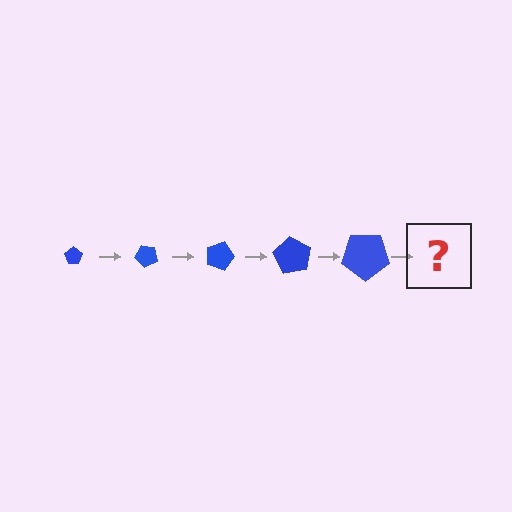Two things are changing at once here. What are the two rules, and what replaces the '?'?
The two rules are that the pentagon grows larger each step and it rotates 45 degrees each step. The '?' should be a pentagon, larger than the previous one and rotated 225 degrees from the start.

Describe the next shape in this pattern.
It should be a pentagon, larger than the previous one and rotated 225 degrees from the start.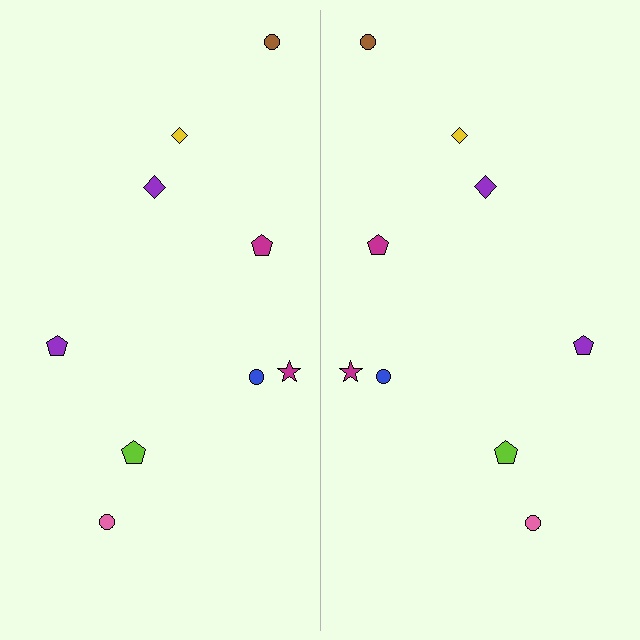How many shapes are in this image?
There are 18 shapes in this image.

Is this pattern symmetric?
Yes, this pattern has bilateral (reflection) symmetry.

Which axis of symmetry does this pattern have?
The pattern has a vertical axis of symmetry running through the center of the image.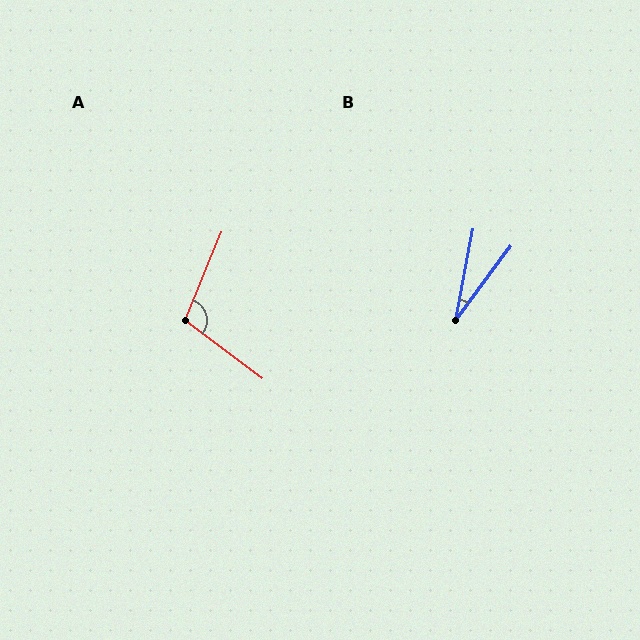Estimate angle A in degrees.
Approximately 104 degrees.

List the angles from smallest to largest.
B (26°), A (104°).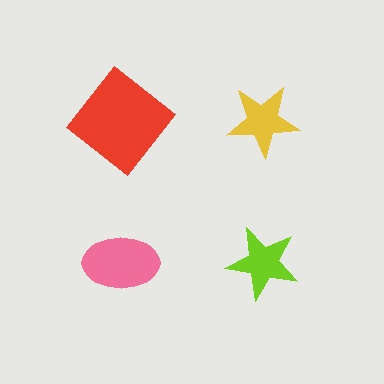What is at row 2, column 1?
A pink ellipse.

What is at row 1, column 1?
A red diamond.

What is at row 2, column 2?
A lime star.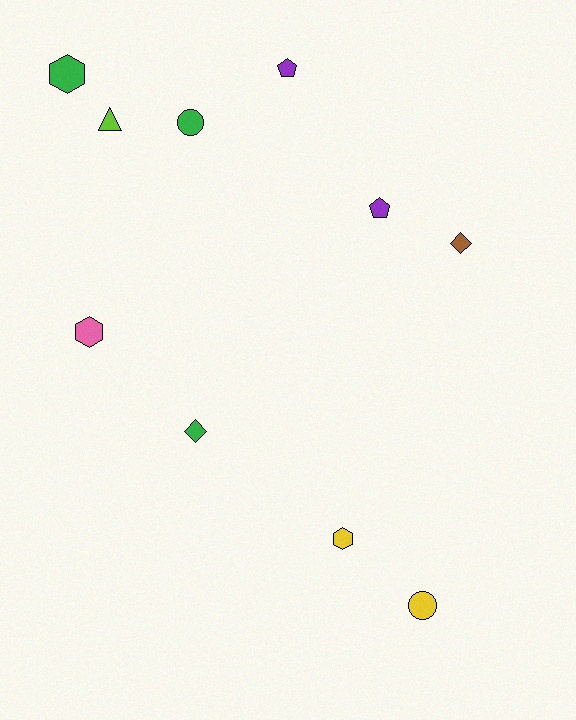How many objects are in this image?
There are 10 objects.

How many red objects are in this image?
There are no red objects.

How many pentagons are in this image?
There are 2 pentagons.